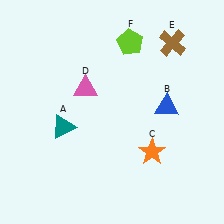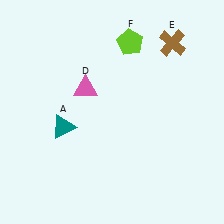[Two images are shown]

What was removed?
The orange star (C), the blue triangle (B) were removed in Image 2.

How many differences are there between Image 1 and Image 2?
There are 2 differences between the two images.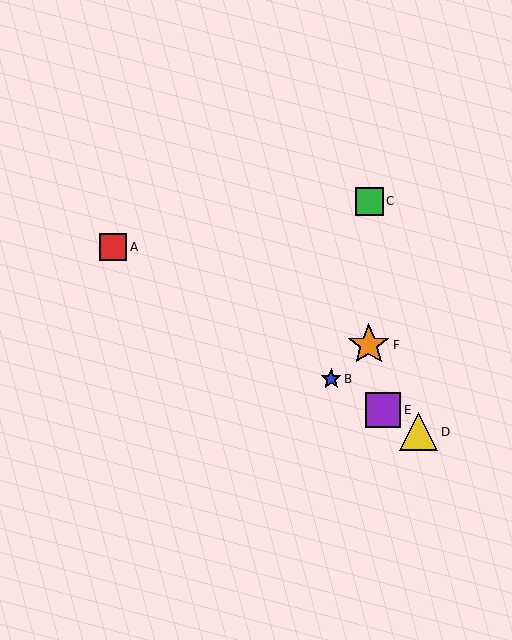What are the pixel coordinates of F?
Object F is at (369, 345).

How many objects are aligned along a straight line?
4 objects (A, B, D, E) are aligned along a straight line.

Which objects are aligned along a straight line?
Objects A, B, D, E are aligned along a straight line.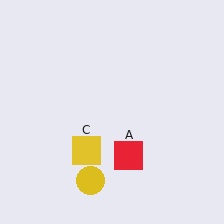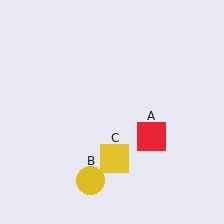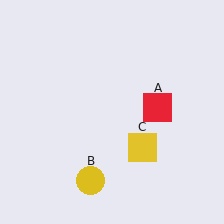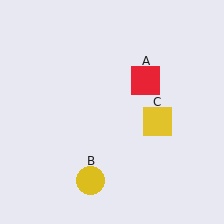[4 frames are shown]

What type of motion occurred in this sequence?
The red square (object A), yellow square (object C) rotated counterclockwise around the center of the scene.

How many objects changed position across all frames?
2 objects changed position: red square (object A), yellow square (object C).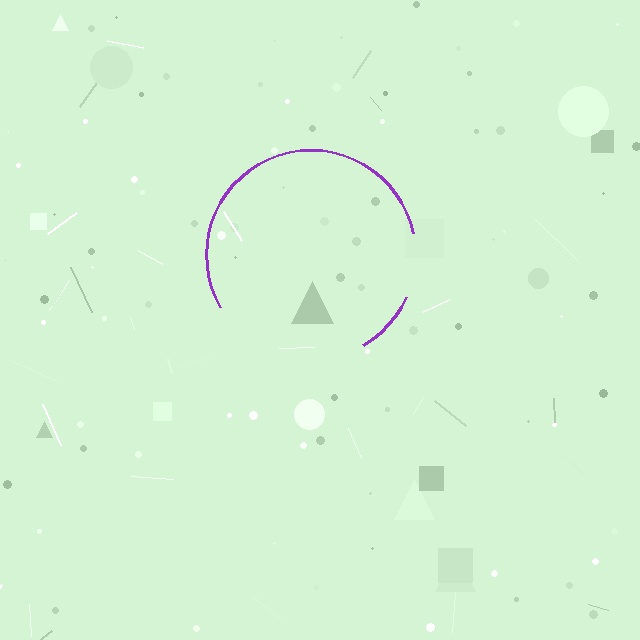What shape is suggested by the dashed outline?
The dashed outline suggests a circle.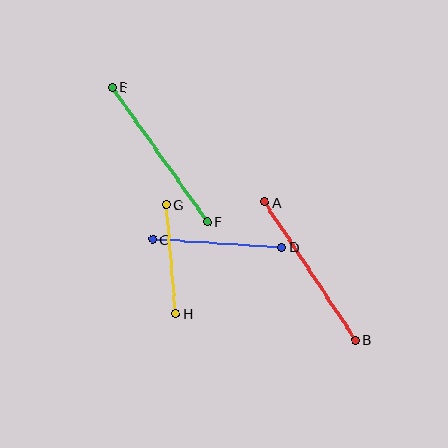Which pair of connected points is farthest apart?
Points A and B are farthest apart.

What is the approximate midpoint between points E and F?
The midpoint is at approximately (160, 155) pixels.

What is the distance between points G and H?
The distance is approximately 110 pixels.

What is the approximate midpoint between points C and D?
The midpoint is at approximately (217, 243) pixels.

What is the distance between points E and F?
The distance is approximately 165 pixels.